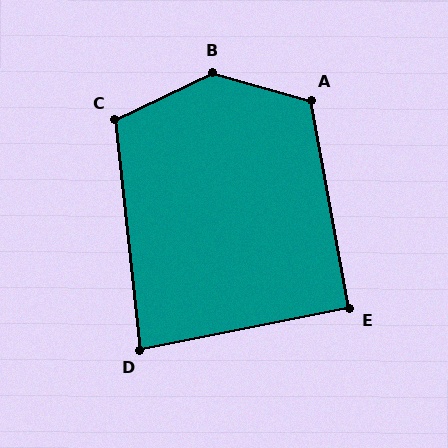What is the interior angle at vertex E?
Approximately 91 degrees (approximately right).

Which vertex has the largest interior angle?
B, at approximately 139 degrees.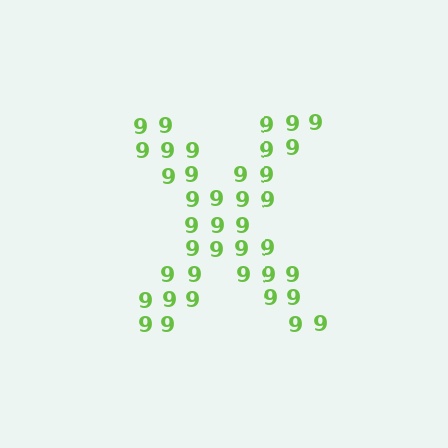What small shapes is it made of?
It is made of small digit 9's.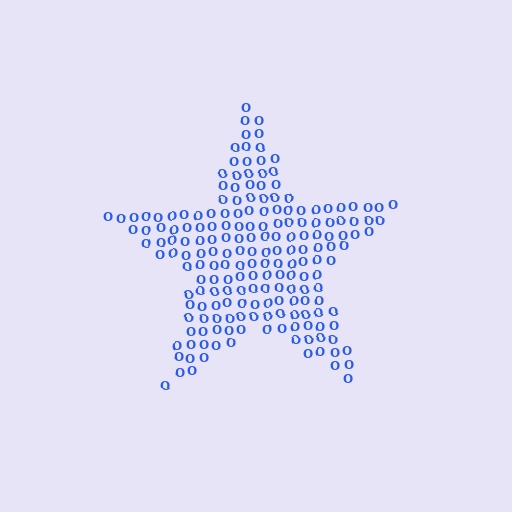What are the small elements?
The small elements are letter O's.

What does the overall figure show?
The overall figure shows a star.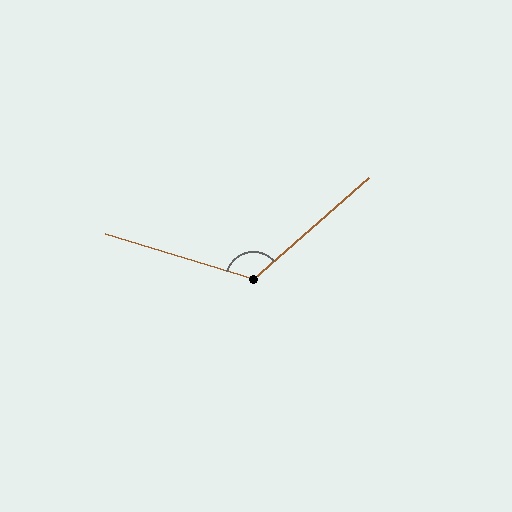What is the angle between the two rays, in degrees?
Approximately 122 degrees.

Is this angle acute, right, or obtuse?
It is obtuse.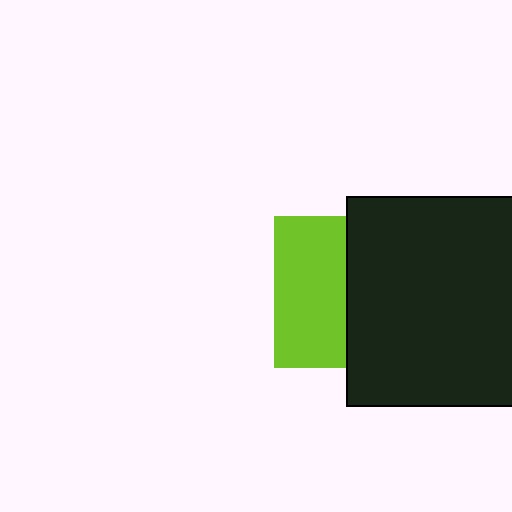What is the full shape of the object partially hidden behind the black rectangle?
The partially hidden object is a lime square.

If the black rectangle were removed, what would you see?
You would see the complete lime square.